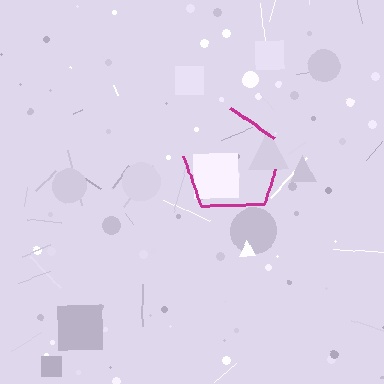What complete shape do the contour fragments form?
The contour fragments form a pentagon.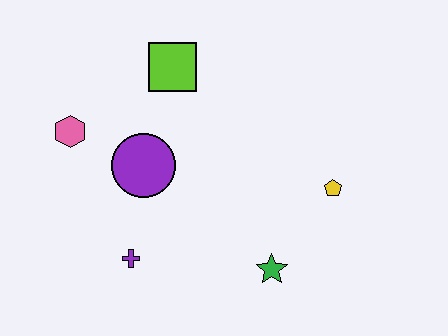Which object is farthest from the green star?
The pink hexagon is farthest from the green star.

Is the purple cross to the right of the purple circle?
No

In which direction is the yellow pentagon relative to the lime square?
The yellow pentagon is to the right of the lime square.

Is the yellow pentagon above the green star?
Yes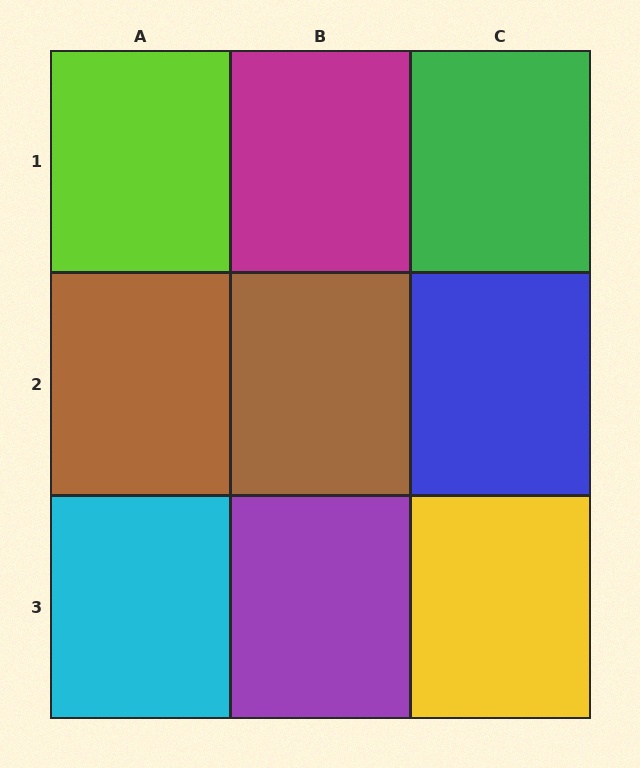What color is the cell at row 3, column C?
Yellow.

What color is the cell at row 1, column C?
Green.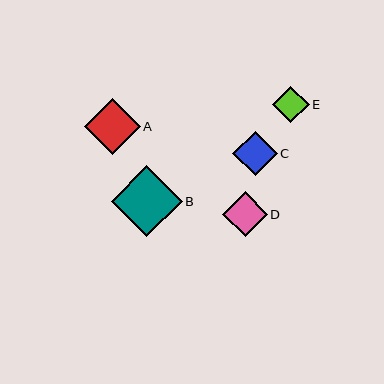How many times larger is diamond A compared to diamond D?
Diamond A is approximately 1.3 times the size of diamond D.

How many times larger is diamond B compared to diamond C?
Diamond B is approximately 1.6 times the size of diamond C.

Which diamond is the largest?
Diamond B is the largest with a size of approximately 71 pixels.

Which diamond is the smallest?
Diamond E is the smallest with a size of approximately 36 pixels.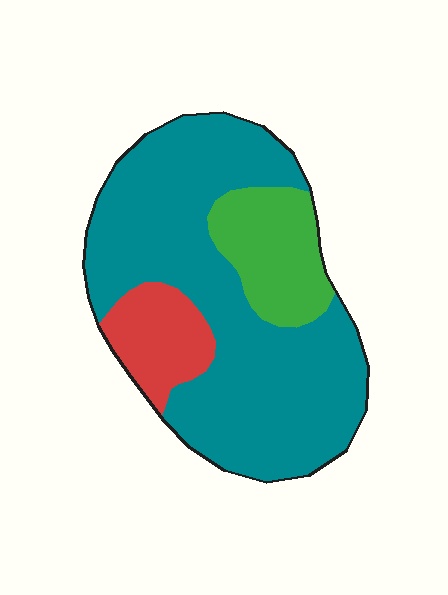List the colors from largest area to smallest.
From largest to smallest: teal, green, red.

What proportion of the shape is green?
Green takes up between a sixth and a third of the shape.